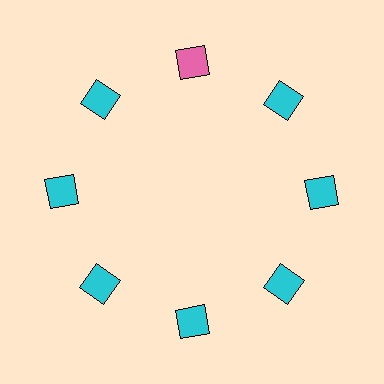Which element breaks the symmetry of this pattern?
The pink square at roughly the 12 o'clock position breaks the symmetry. All other shapes are cyan squares.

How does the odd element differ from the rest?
It has a different color: pink instead of cyan.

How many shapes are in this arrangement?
There are 8 shapes arranged in a ring pattern.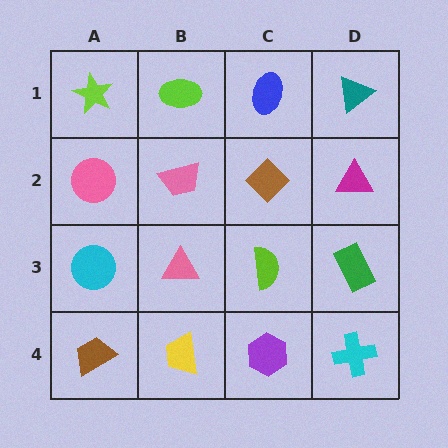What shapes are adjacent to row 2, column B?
A lime ellipse (row 1, column B), a pink triangle (row 3, column B), a pink circle (row 2, column A), a brown diamond (row 2, column C).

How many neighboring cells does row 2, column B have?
4.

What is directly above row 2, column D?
A teal triangle.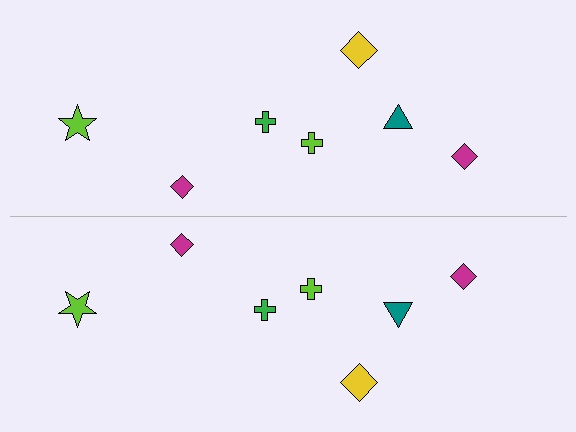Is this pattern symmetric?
Yes, this pattern has bilateral (reflection) symmetry.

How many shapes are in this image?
There are 14 shapes in this image.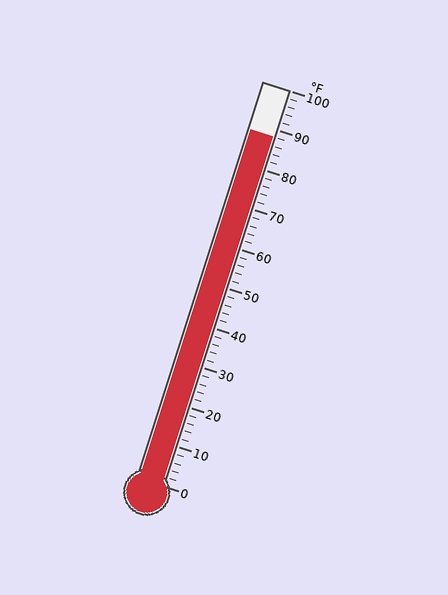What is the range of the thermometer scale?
The thermometer scale ranges from 0°F to 100°F.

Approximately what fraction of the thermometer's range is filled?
The thermometer is filled to approximately 90% of its range.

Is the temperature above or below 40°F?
The temperature is above 40°F.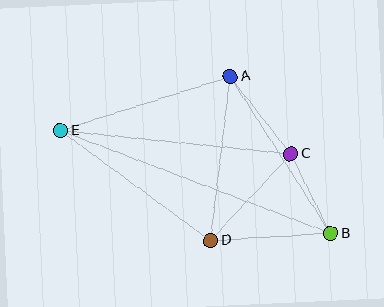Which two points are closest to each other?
Points B and C are closest to each other.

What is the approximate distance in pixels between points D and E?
The distance between D and E is approximately 186 pixels.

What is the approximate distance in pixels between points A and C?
The distance between A and C is approximately 98 pixels.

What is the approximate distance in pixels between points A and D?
The distance between A and D is approximately 165 pixels.